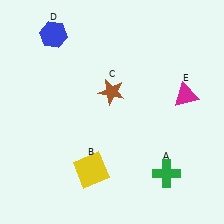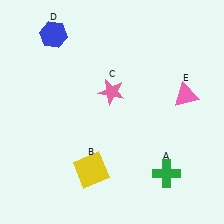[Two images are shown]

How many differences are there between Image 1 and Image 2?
There are 2 differences between the two images.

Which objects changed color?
C changed from brown to pink. E changed from magenta to pink.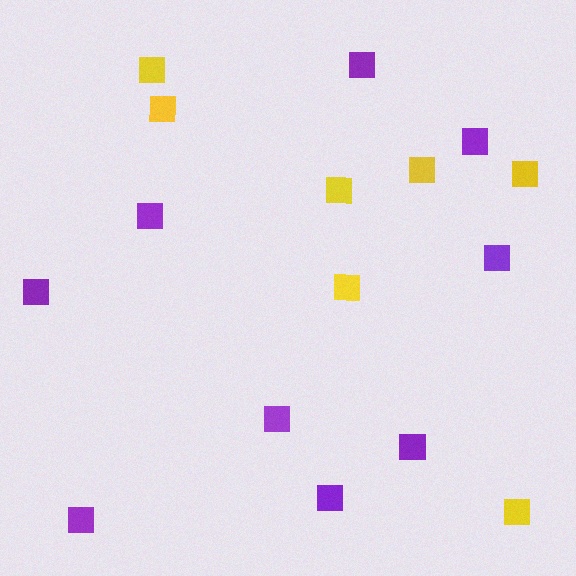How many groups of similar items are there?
There are 2 groups: one group of purple squares (9) and one group of yellow squares (7).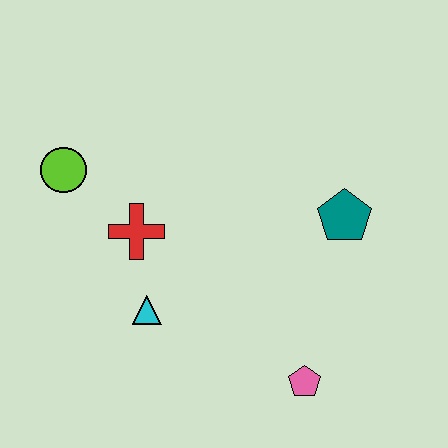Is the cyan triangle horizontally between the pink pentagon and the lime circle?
Yes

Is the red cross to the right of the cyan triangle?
No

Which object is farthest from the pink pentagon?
The lime circle is farthest from the pink pentagon.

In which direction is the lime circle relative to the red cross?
The lime circle is to the left of the red cross.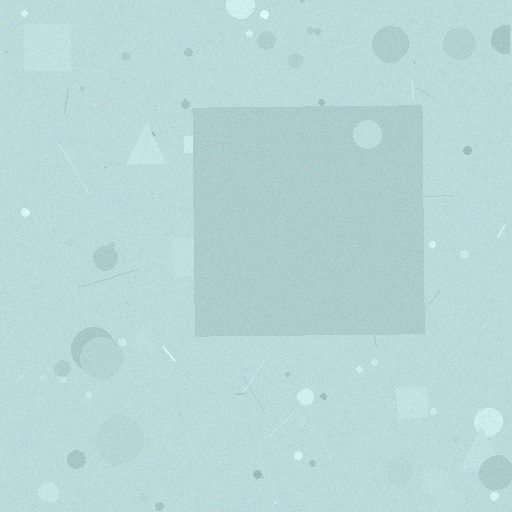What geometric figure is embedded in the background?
A square is embedded in the background.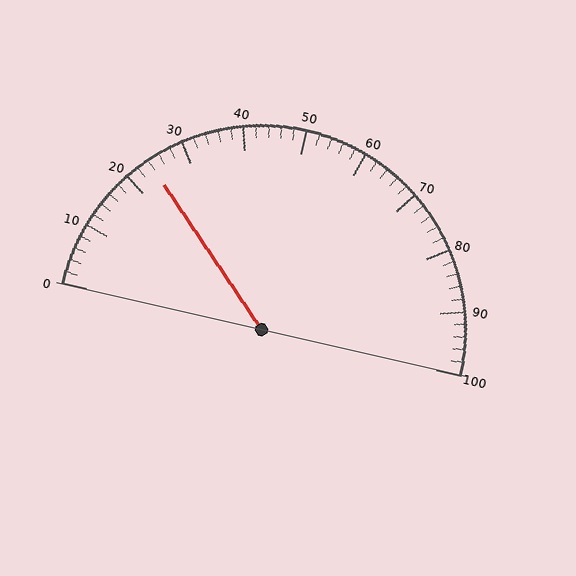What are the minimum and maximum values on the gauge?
The gauge ranges from 0 to 100.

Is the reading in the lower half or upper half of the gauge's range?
The reading is in the lower half of the range (0 to 100).